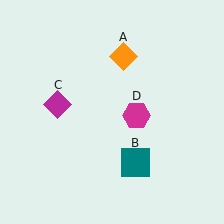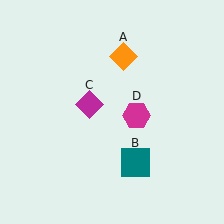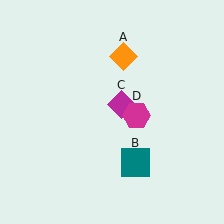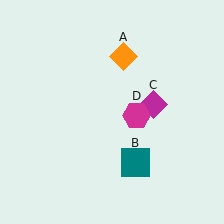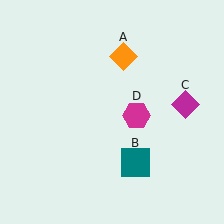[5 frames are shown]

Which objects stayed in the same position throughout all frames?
Orange diamond (object A) and teal square (object B) and magenta hexagon (object D) remained stationary.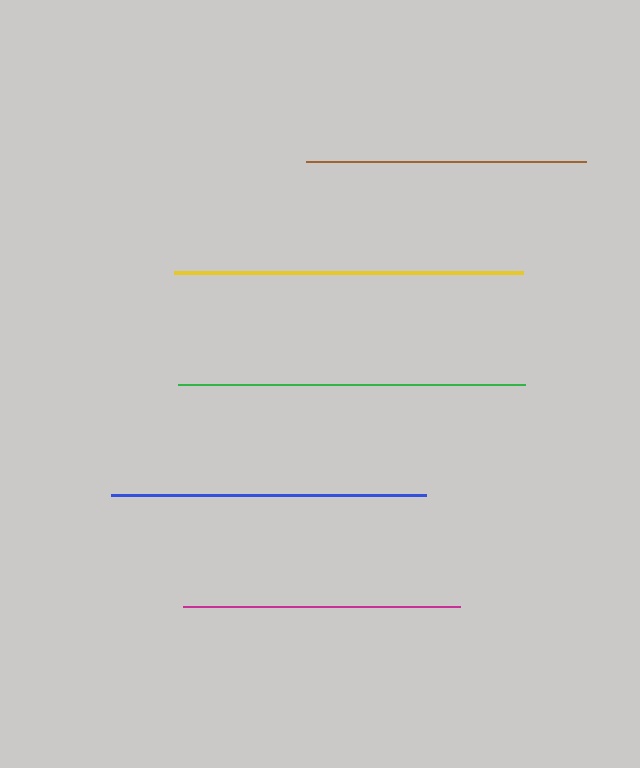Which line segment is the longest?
The yellow line is the longest at approximately 349 pixels.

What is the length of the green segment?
The green segment is approximately 347 pixels long.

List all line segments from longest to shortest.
From longest to shortest: yellow, green, blue, brown, magenta.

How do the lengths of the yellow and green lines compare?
The yellow and green lines are approximately the same length.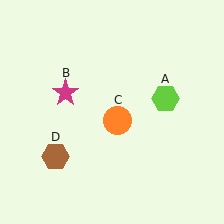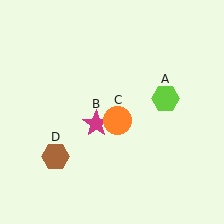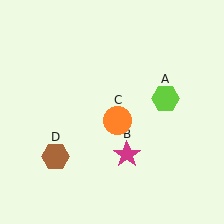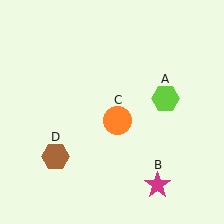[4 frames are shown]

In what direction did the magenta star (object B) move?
The magenta star (object B) moved down and to the right.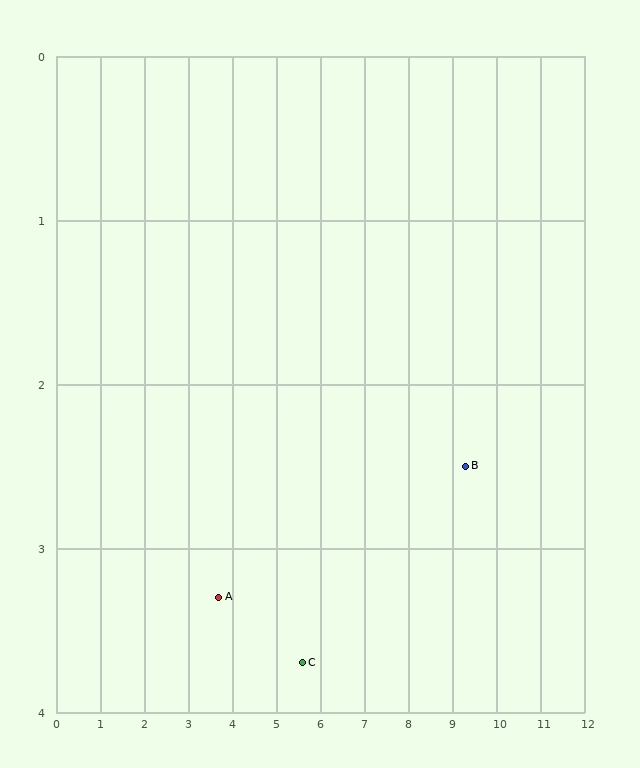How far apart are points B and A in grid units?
Points B and A are about 5.7 grid units apart.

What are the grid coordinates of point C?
Point C is at approximately (5.6, 3.7).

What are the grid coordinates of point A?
Point A is at approximately (3.7, 3.3).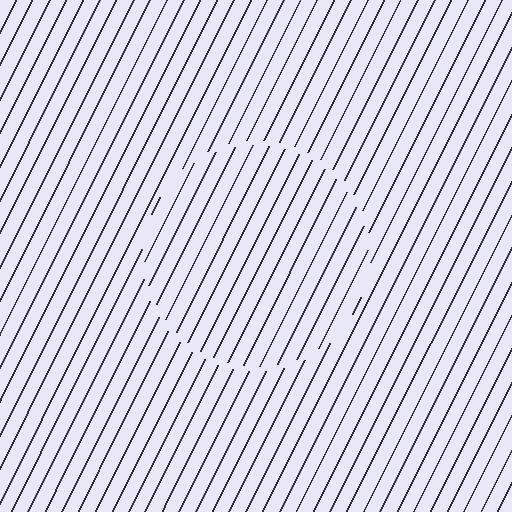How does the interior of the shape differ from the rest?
The interior of the shape contains the same grating, shifted by half a period — the contour is defined by the phase discontinuity where line-ends from the inner and outer gratings abut.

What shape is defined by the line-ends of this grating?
An illusory circle. The interior of the shape contains the same grating, shifted by half a period — the contour is defined by the phase discontinuity where line-ends from the inner and outer gratings abut.